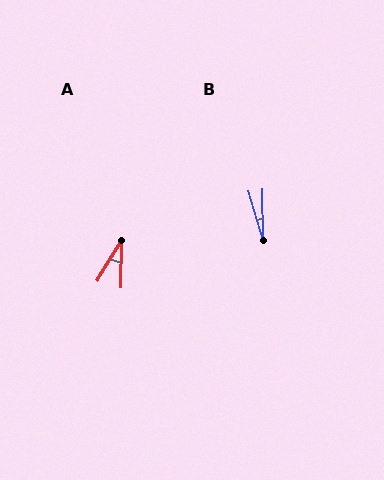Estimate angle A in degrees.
Approximately 31 degrees.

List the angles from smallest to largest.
B (16°), A (31°).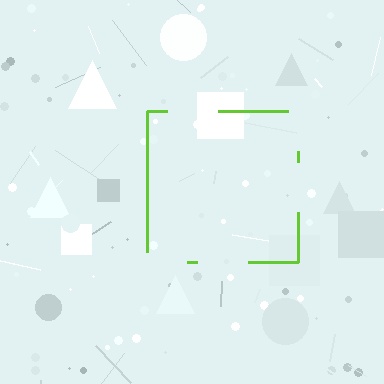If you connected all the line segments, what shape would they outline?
They would outline a square.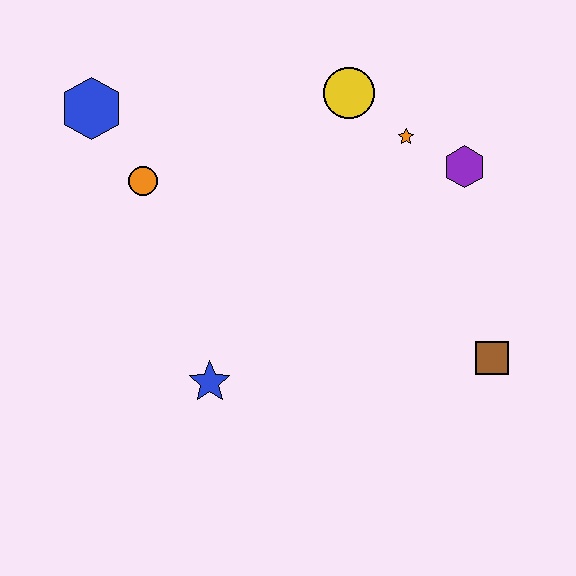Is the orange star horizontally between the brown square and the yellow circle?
Yes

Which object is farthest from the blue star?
The purple hexagon is farthest from the blue star.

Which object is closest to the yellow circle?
The orange star is closest to the yellow circle.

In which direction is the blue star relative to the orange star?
The blue star is below the orange star.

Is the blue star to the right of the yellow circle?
No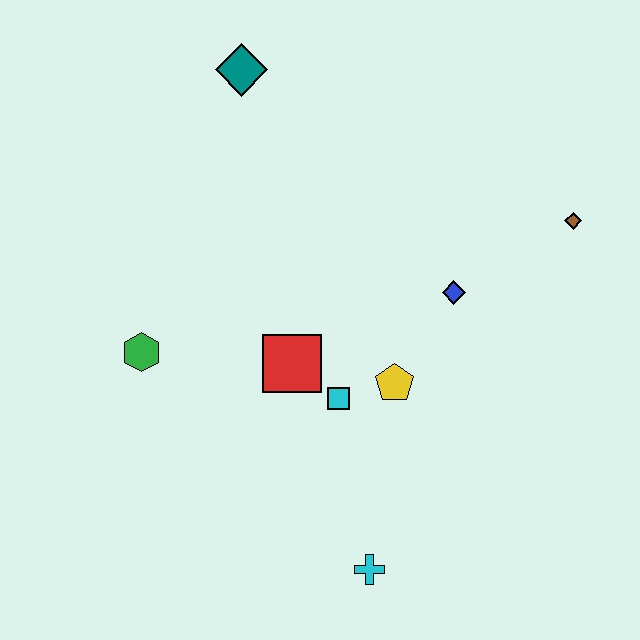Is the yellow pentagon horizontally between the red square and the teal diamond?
No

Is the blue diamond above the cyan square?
Yes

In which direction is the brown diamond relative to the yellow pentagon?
The brown diamond is to the right of the yellow pentagon.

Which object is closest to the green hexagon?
The red square is closest to the green hexagon.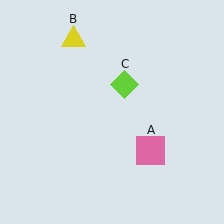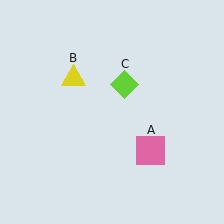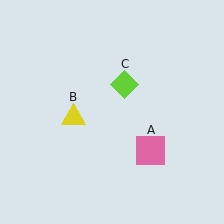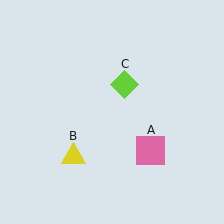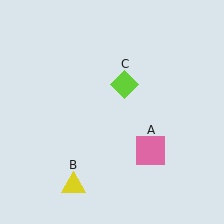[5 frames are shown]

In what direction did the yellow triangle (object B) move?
The yellow triangle (object B) moved down.